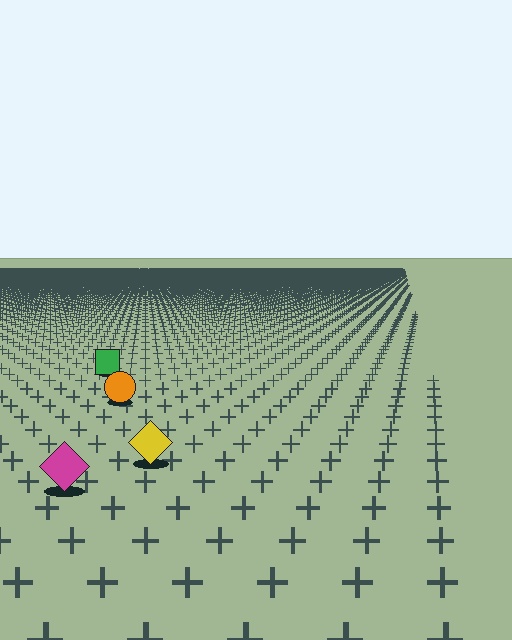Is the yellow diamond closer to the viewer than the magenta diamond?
No. The magenta diamond is closer — you can tell from the texture gradient: the ground texture is coarser near it.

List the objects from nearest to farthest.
From nearest to farthest: the magenta diamond, the yellow diamond, the orange circle, the green square.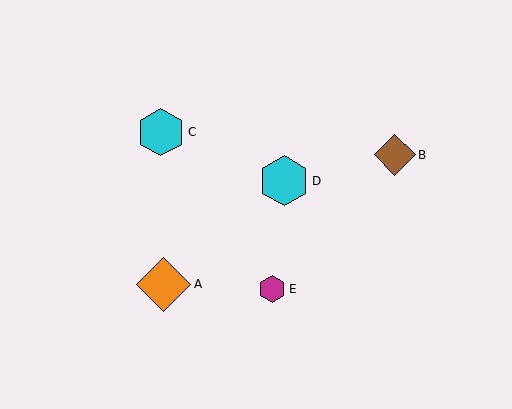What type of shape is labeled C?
Shape C is a cyan hexagon.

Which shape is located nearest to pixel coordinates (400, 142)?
The brown diamond (labeled B) at (395, 155) is nearest to that location.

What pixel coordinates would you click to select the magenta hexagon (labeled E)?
Click at (272, 289) to select the magenta hexagon E.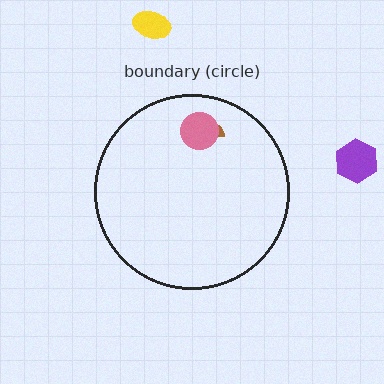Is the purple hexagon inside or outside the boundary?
Outside.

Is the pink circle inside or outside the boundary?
Inside.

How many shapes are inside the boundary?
2 inside, 2 outside.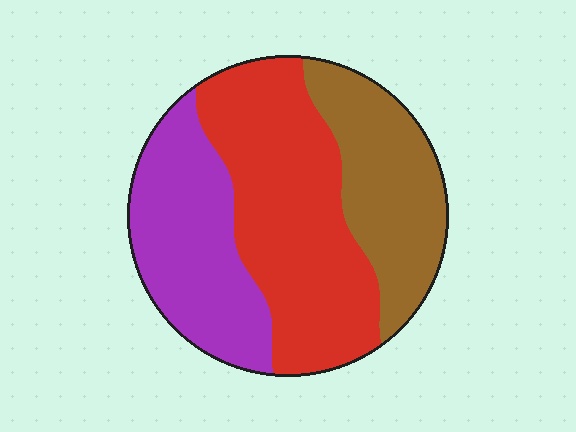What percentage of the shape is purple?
Purple covers 30% of the shape.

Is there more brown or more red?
Red.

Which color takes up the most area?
Red, at roughly 45%.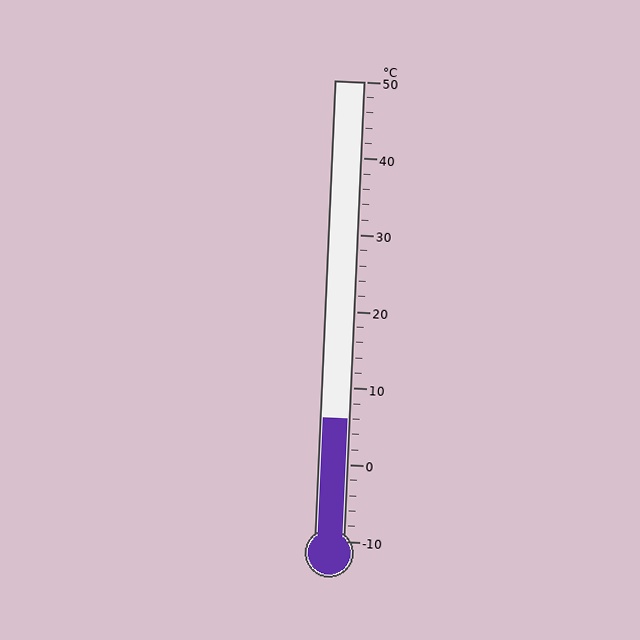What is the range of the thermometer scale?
The thermometer scale ranges from -10°C to 50°C.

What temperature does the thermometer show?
The thermometer shows approximately 6°C.